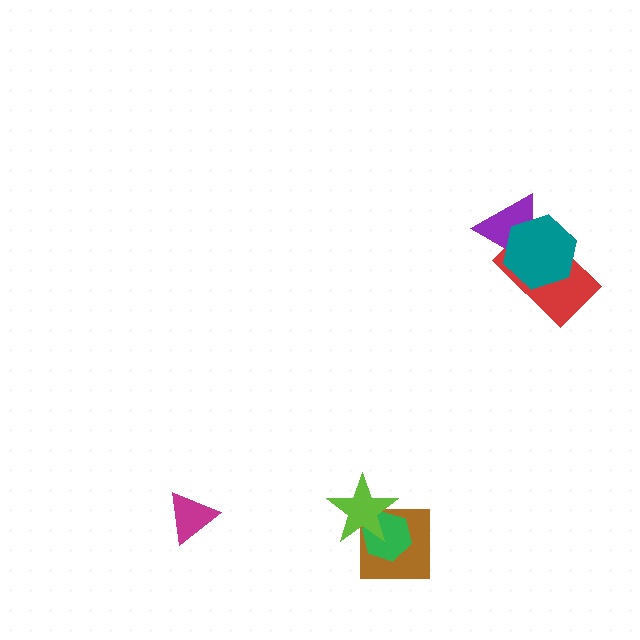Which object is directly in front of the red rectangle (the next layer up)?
The purple triangle is directly in front of the red rectangle.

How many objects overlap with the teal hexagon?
2 objects overlap with the teal hexagon.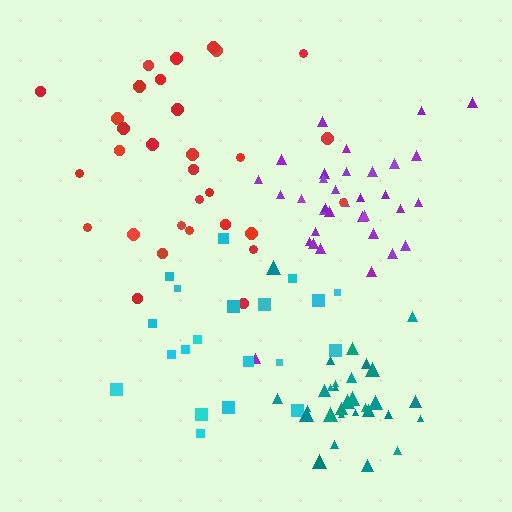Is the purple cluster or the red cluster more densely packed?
Purple.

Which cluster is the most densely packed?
Teal.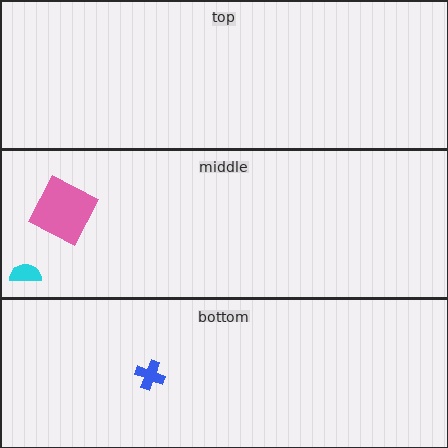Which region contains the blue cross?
The bottom region.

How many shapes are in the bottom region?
1.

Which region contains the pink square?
The middle region.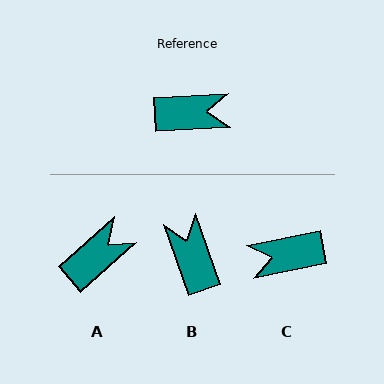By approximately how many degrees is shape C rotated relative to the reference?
Approximately 172 degrees clockwise.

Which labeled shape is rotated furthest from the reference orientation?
C, about 172 degrees away.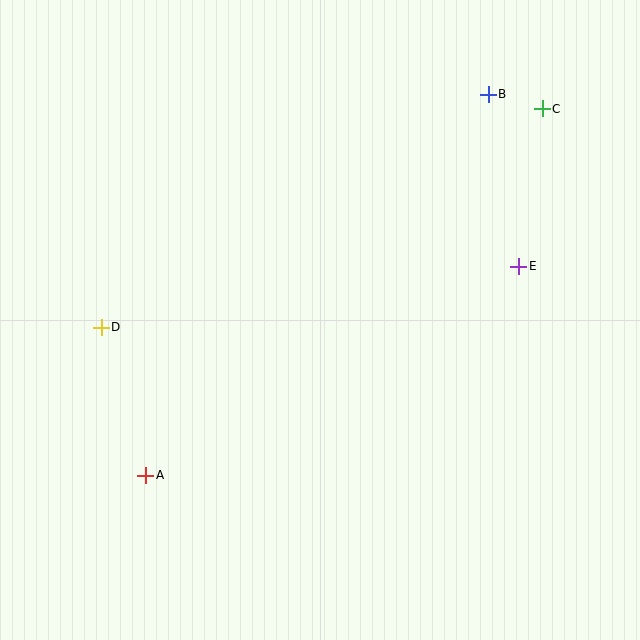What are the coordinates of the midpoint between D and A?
The midpoint between D and A is at (123, 401).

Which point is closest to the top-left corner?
Point D is closest to the top-left corner.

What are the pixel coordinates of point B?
Point B is at (488, 94).